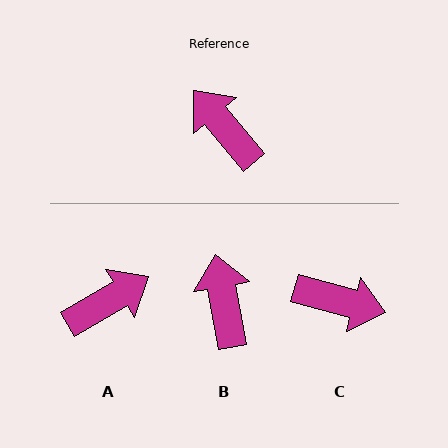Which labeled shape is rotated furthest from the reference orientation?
C, about 145 degrees away.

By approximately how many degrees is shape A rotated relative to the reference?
Approximately 99 degrees clockwise.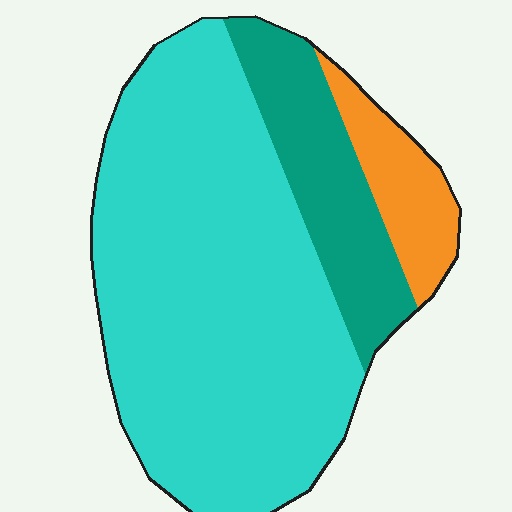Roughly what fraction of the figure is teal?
Teal takes up about one fifth (1/5) of the figure.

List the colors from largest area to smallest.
From largest to smallest: cyan, teal, orange.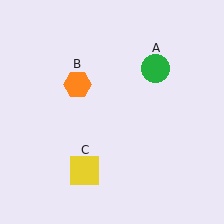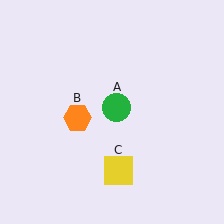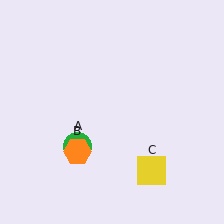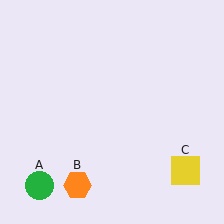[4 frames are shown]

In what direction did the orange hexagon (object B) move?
The orange hexagon (object B) moved down.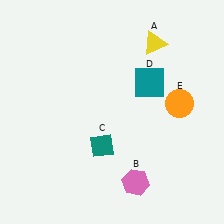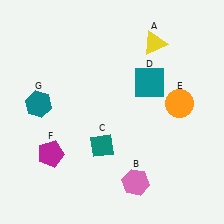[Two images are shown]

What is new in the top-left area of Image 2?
A teal hexagon (G) was added in the top-left area of Image 2.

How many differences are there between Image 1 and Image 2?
There are 2 differences between the two images.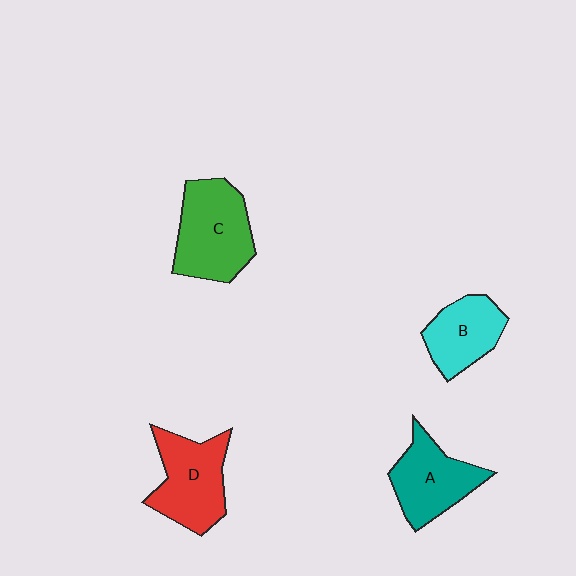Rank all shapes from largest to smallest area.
From largest to smallest: C (green), D (red), A (teal), B (cyan).